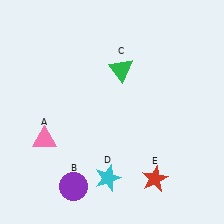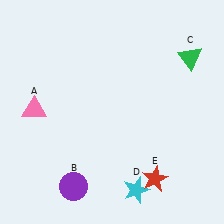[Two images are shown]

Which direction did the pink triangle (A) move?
The pink triangle (A) moved up.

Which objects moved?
The objects that moved are: the pink triangle (A), the green triangle (C), the cyan star (D).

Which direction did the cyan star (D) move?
The cyan star (D) moved right.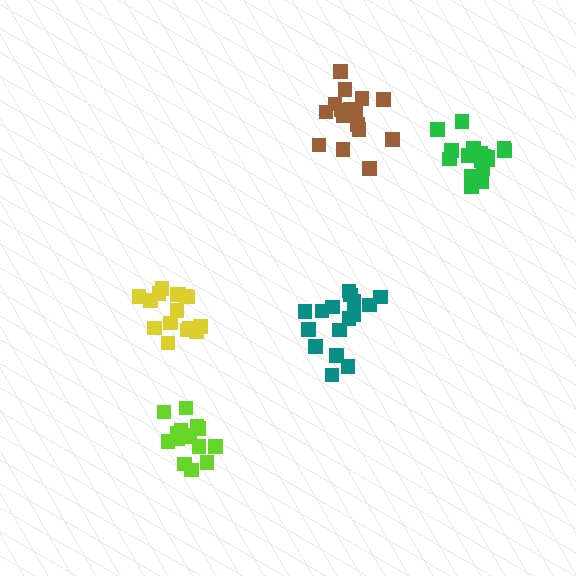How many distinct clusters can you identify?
There are 5 distinct clusters.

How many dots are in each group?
Group 1: 16 dots, Group 2: 17 dots, Group 3: 16 dots, Group 4: 18 dots, Group 5: 16 dots (83 total).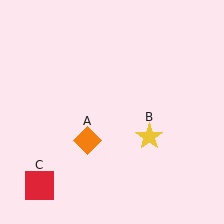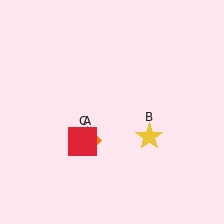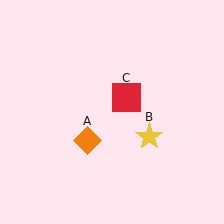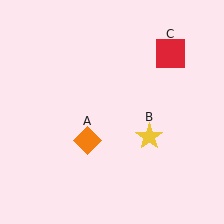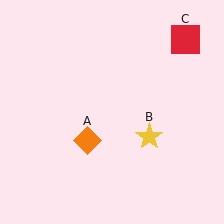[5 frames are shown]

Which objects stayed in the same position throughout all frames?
Orange diamond (object A) and yellow star (object B) remained stationary.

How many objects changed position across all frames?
1 object changed position: red square (object C).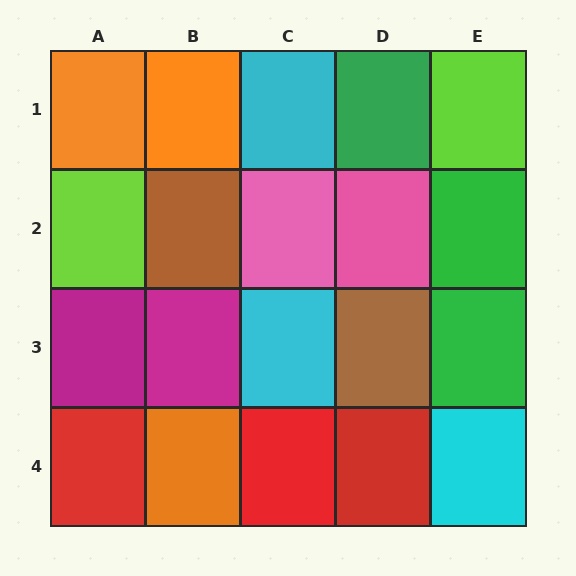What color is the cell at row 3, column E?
Green.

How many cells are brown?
2 cells are brown.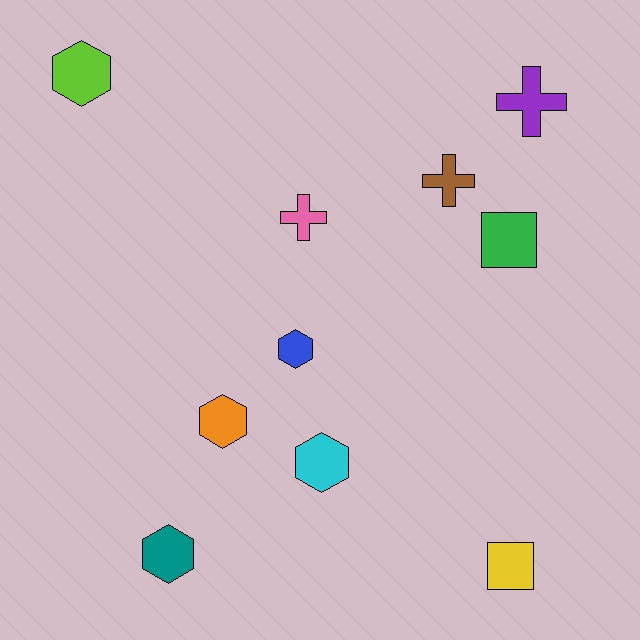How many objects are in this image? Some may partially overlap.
There are 10 objects.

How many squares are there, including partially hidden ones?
There are 2 squares.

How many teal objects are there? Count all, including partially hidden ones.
There is 1 teal object.